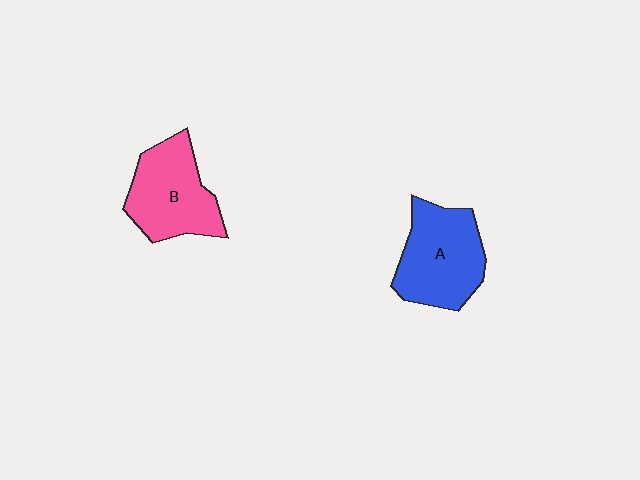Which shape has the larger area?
Shape A (blue).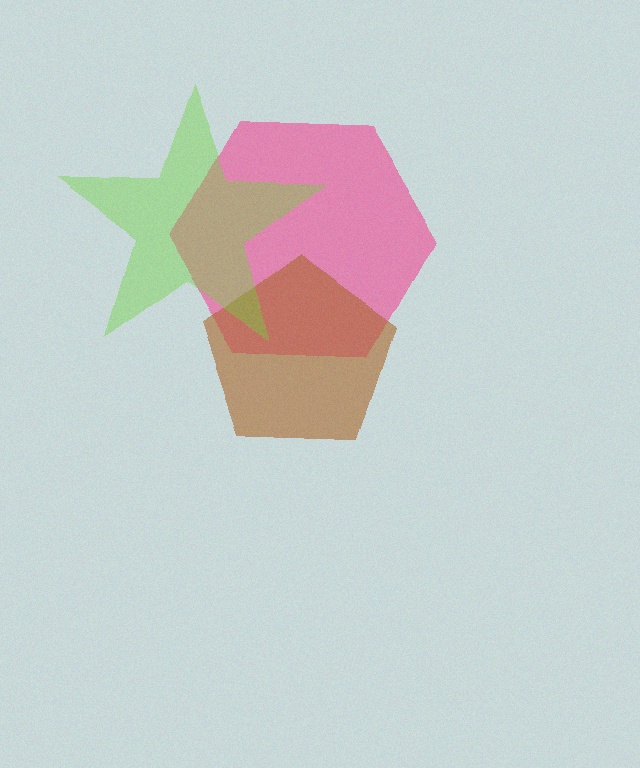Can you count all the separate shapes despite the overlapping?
Yes, there are 3 separate shapes.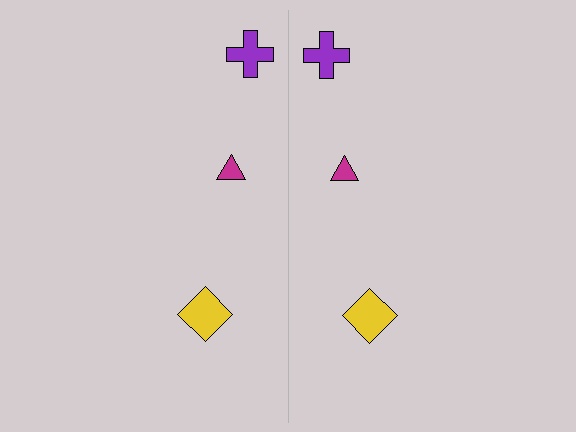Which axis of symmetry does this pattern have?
The pattern has a vertical axis of symmetry running through the center of the image.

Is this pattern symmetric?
Yes, this pattern has bilateral (reflection) symmetry.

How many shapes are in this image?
There are 6 shapes in this image.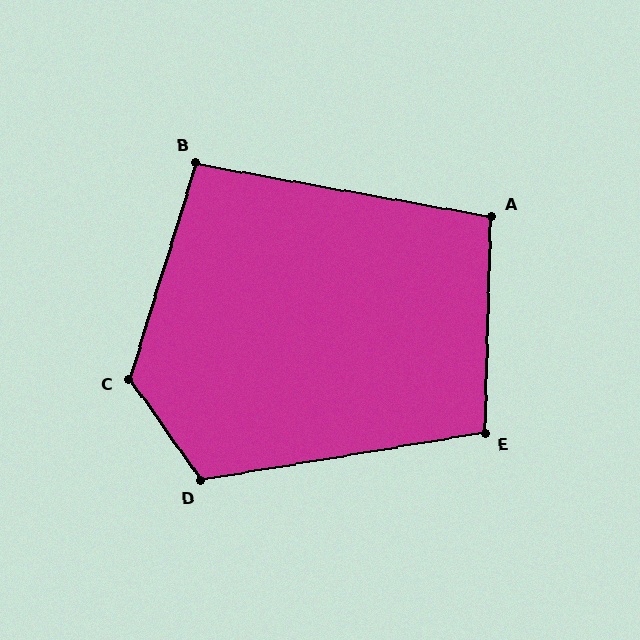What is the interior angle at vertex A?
Approximately 99 degrees (obtuse).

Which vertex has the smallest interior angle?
B, at approximately 97 degrees.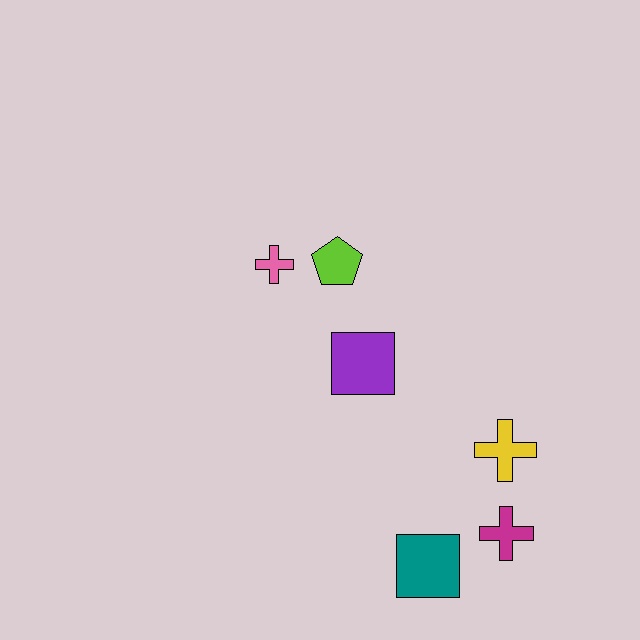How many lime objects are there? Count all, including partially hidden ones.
There is 1 lime object.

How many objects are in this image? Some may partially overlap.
There are 6 objects.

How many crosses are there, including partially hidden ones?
There are 3 crosses.